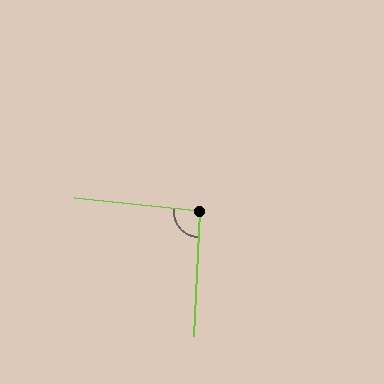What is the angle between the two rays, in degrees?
Approximately 94 degrees.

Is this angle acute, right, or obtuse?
It is approximately a right angle.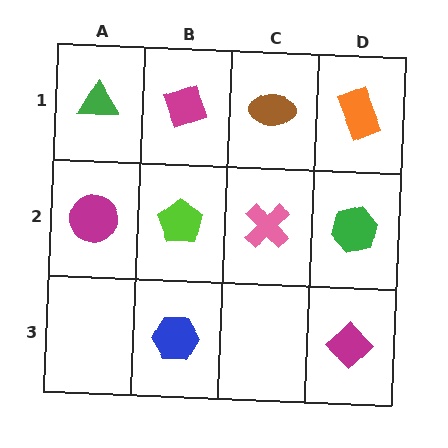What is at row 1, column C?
A brown ellipse.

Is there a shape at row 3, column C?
No, that cell is empty.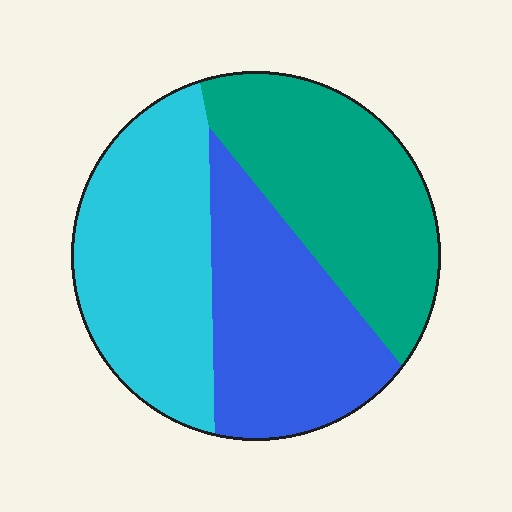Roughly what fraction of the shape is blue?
Blue takes up about one third (1/3) of the shape.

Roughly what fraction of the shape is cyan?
Cyan covers 35% of the shape.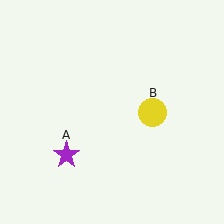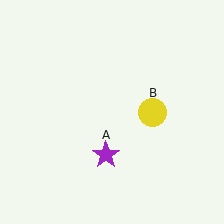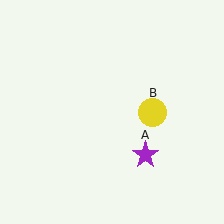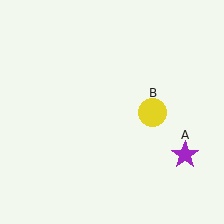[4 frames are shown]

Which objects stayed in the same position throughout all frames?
Yellow circle (object B) remained stationary.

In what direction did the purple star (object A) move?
The purple star (object A) moved right.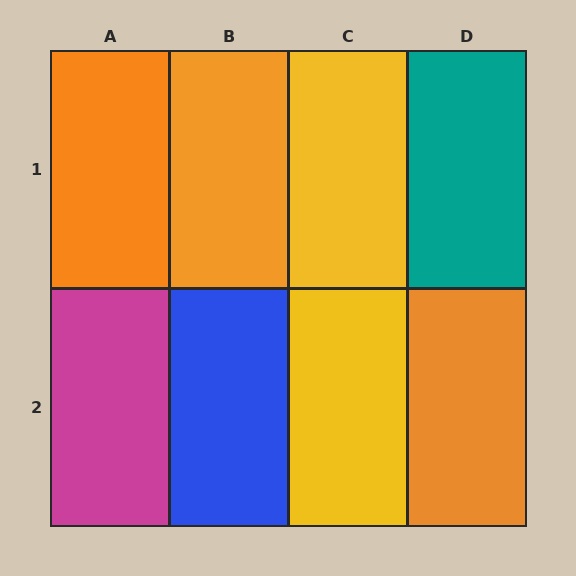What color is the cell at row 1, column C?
Yellow.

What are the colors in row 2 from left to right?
Magenta, blue, yellow, orange.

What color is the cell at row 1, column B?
Orange.